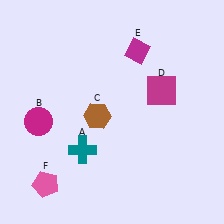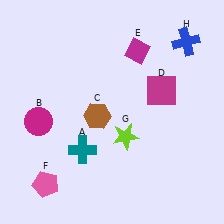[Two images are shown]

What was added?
A lime star (G), a blue cross (H) were added in Image 2.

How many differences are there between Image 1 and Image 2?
There are 2 differences between the two images.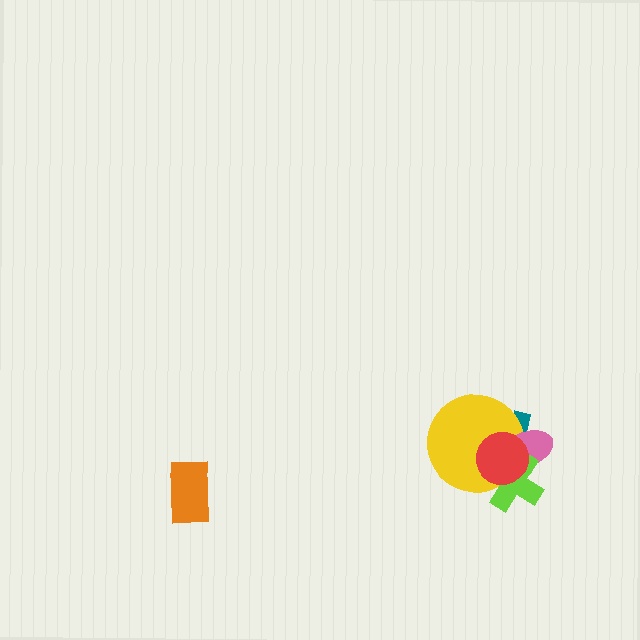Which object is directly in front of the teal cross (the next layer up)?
The yellow circle is directly in front of the teal cross.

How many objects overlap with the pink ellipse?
4 objects overlap with the pink ellipse.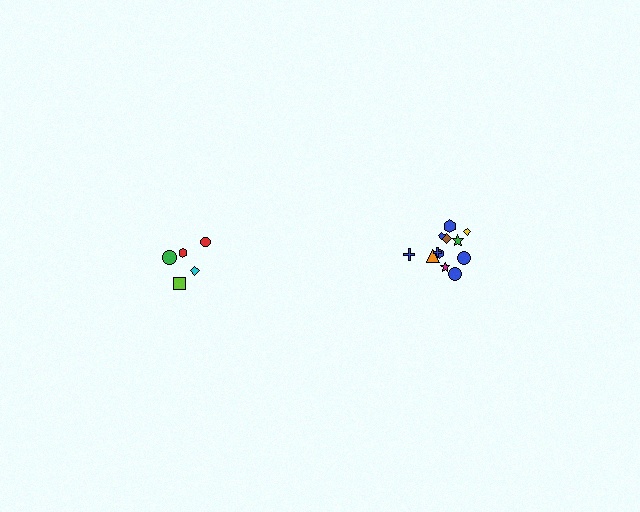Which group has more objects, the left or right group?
The right group.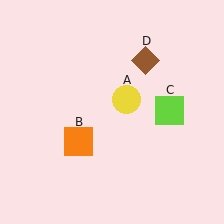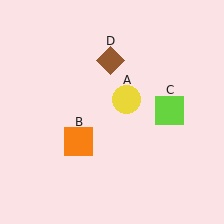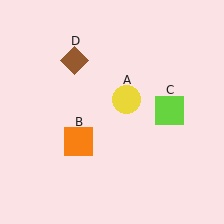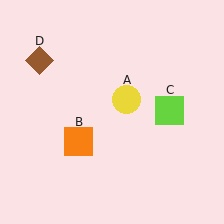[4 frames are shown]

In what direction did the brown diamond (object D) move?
The brown diamond (object D) moved left.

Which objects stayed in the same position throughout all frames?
Yellow circle (object A) and orange square (object B) and lime square (object C) remained stationary.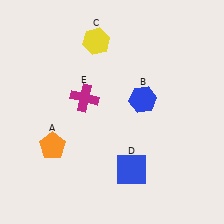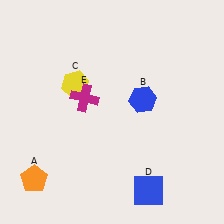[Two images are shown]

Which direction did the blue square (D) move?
The blue square (D) moved down.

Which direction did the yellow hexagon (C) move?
The yellow hexagon (C) moved down.